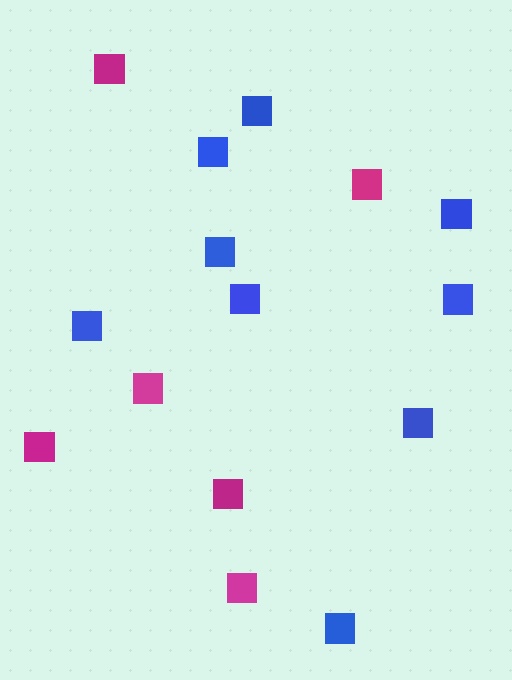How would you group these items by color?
There are 2 groups: one group of magenta squares (6) and one group of blue squares (9).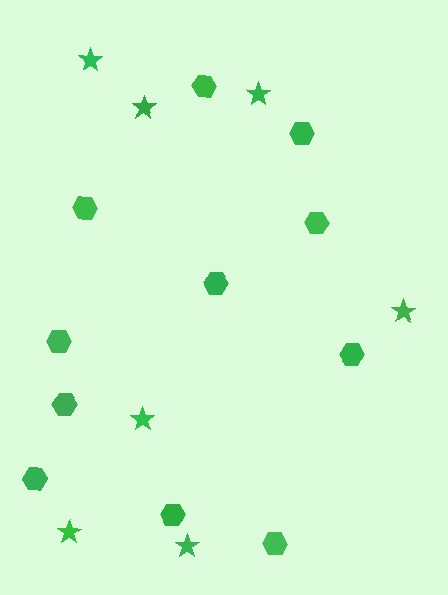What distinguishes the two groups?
There are 2 groups: one group of stars (7) and one group of hexagons (11).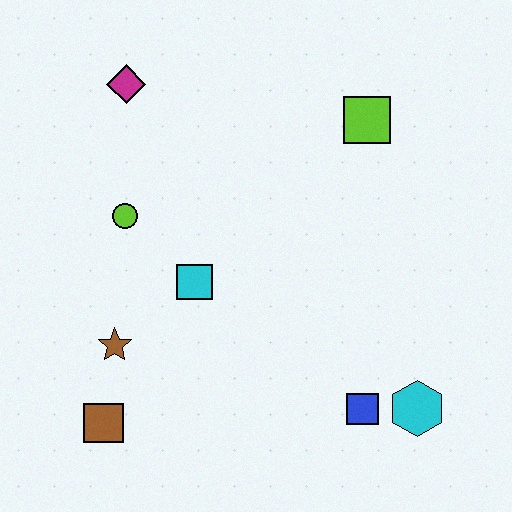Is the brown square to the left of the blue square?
Yes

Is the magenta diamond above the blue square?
Yes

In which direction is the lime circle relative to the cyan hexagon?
The lime circle is to the left of the cyan hexagon.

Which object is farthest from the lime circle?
The cyan hexagon is farthest from the lime circle.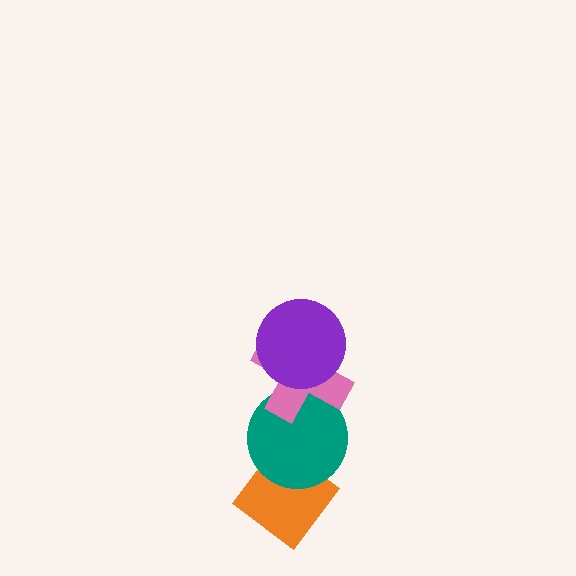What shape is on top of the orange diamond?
The teal circle is on top of the orange diamond.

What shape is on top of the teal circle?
The pink cross is on top of the teal circle.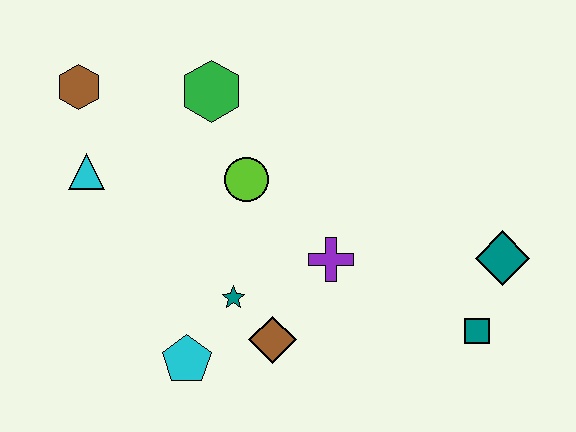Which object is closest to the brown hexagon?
The cyan triangle is closest to the brown hexagon.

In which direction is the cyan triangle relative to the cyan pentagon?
The cyan triangle is above the cyan pentagon.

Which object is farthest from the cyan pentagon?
The teal diamond is farthest from the cyan pentagon.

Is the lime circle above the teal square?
Yes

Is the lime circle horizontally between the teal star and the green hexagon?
No